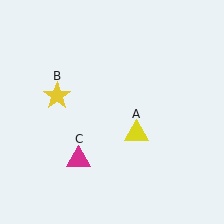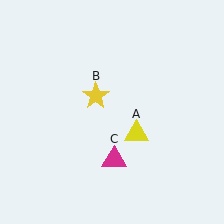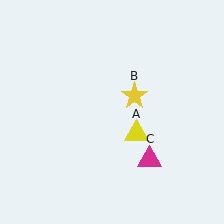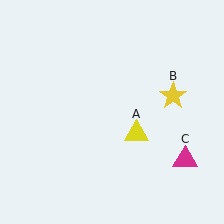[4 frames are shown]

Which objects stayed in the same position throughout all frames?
Yellow triangle (object A) remained stationary.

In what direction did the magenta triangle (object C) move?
The magenta triangle (object C) moved right.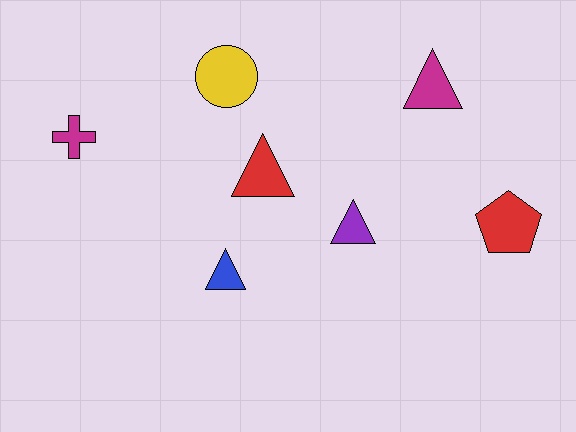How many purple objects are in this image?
There is 1 purple object.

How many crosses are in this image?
There is 1 cross.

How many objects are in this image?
There are 7 objects.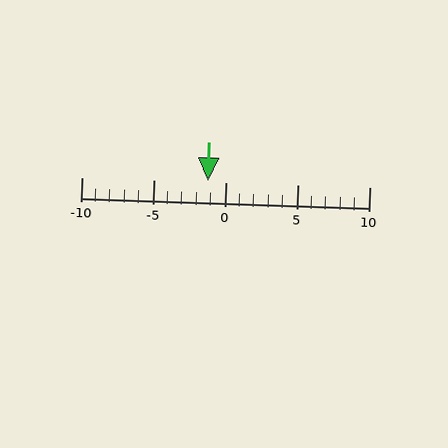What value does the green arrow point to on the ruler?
The green arrow points to approximately -1.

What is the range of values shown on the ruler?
The ruler shows values from -10 to 10.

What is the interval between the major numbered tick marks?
The major tick marks are spaced 5 units apart.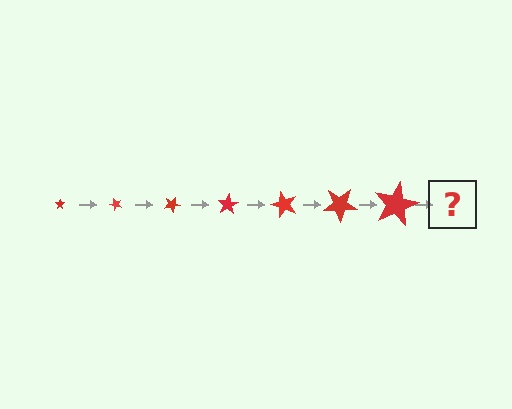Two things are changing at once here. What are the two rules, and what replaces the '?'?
The two rules are that the star grows larger each step and it rotates 50 degrees each step. The '?' should be a star, larger than the previous one and rotated 350 degrees from the start.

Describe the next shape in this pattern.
It should be a star, larger than the previous one and rotated 350 degrees from the start.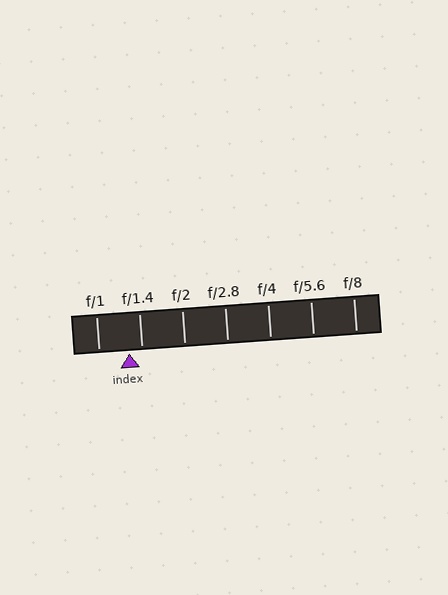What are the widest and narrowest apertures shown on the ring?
The widest aperture shown is f/1 and the narrowest is f/8.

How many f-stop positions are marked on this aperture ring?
There are 7 f-stop positions marked.